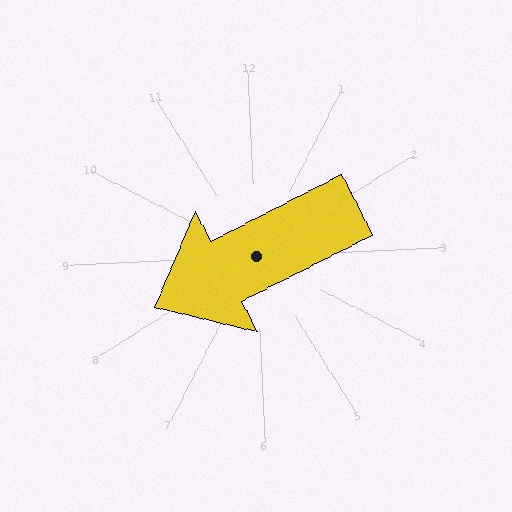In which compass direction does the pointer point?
Southwest.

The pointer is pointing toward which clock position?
Roughly 8 o'clock.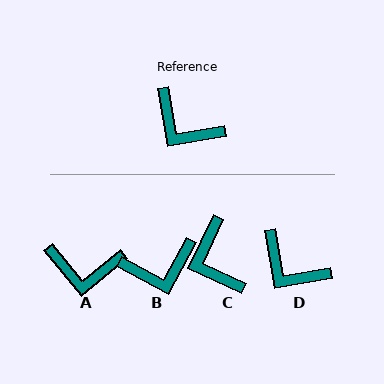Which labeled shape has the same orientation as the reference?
D.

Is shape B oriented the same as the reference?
No, it is off by about 52 degrees.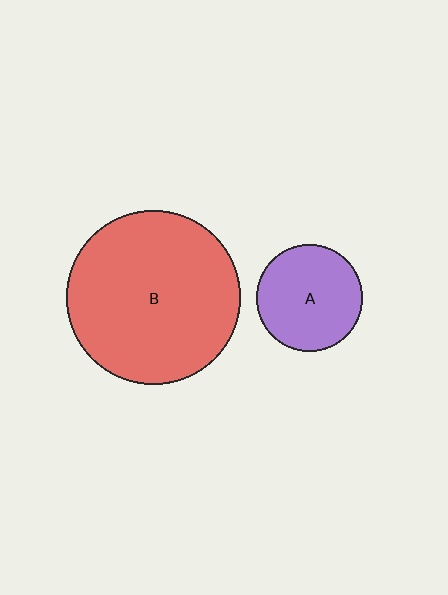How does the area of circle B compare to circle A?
Approximately 2.6 times.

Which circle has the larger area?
Circle B (red).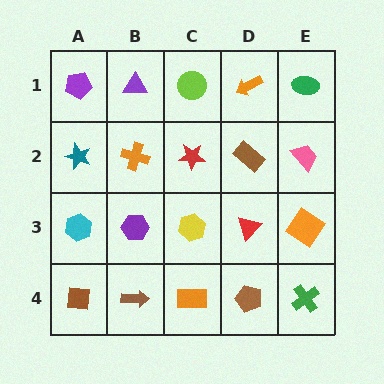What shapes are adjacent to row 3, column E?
A pink trapezoid (row 2, column E), a green cross (row 4, column E), a red triangle (row 3, column D).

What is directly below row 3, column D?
A brown pentagon.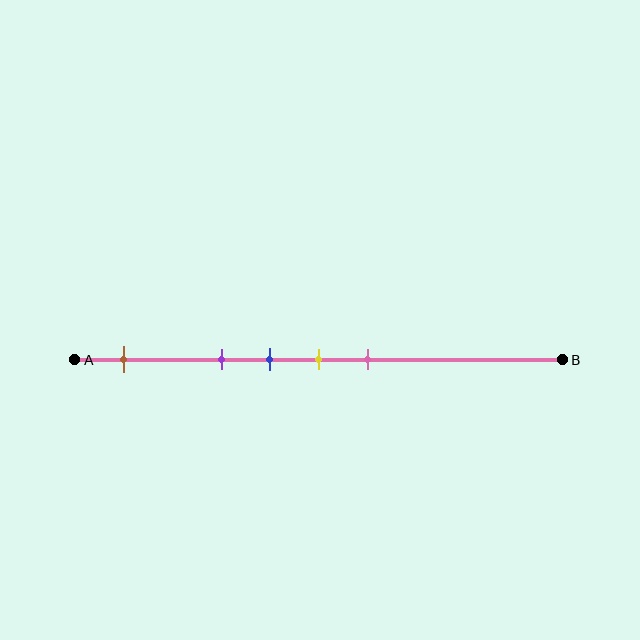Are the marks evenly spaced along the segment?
No, the marks are not evenly spaced.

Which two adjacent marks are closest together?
The blue and yellow marks are the closest adjacent pair.